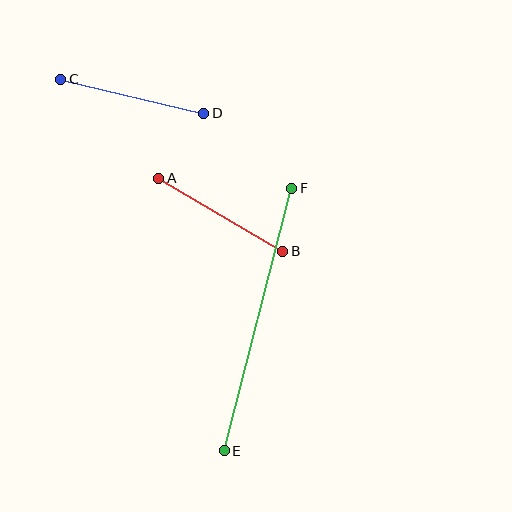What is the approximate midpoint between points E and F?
The midpoint is at approximately (258, 319) pixels.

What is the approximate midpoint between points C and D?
The midpoint is at approximately (132, 96) pixels.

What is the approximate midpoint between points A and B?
The midpoint is at approximately (221, 215) pixels.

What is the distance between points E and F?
The distance is approximately 271 pixels.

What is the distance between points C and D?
The distance is approximately 147 pixels.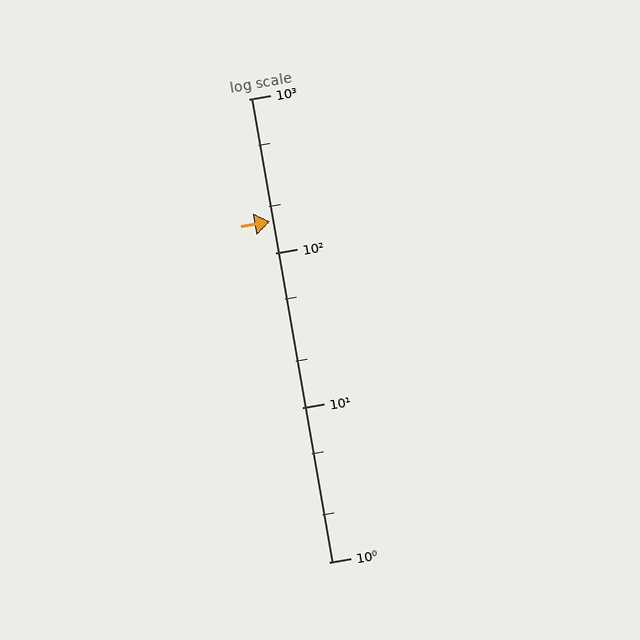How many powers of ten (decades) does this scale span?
The scale spans 3 decades, from 1 to 1000.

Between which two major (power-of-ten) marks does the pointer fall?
The pointer is between 100 and 1000.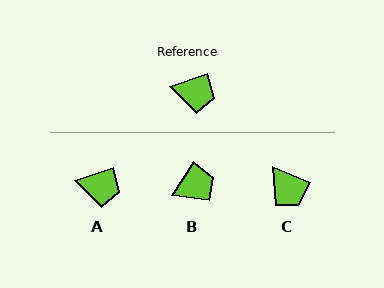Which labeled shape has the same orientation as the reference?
A.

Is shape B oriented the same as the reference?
No, it is off by about 39 degrees.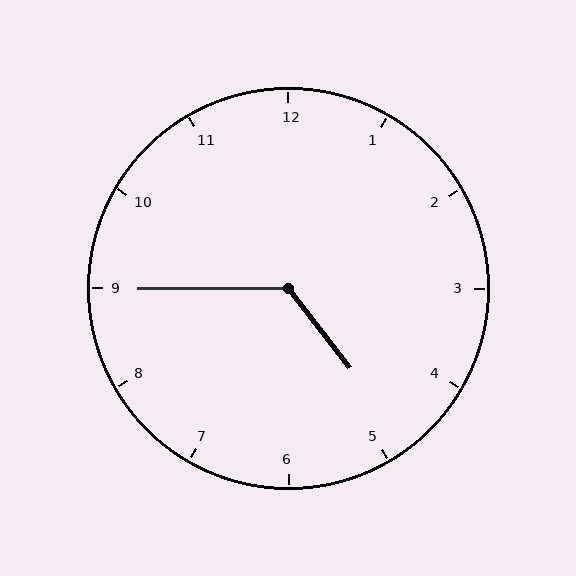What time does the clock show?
4:45.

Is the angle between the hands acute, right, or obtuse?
It is obtuse.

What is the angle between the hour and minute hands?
Approximately 128 degrees.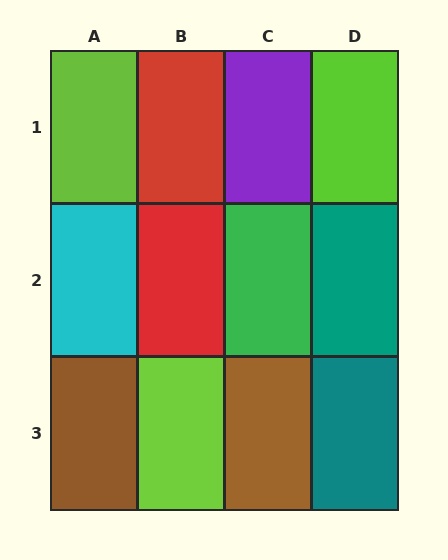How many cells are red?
2 cells are red.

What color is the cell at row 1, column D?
Lime.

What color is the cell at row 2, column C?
Green.